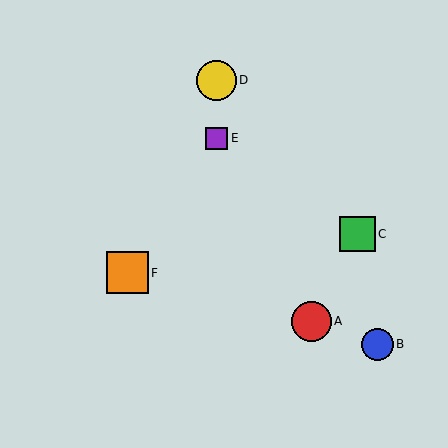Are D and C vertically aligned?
No, D is at x≈216 and C is at x≈357.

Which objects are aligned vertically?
Objects D, E are aligned vertically.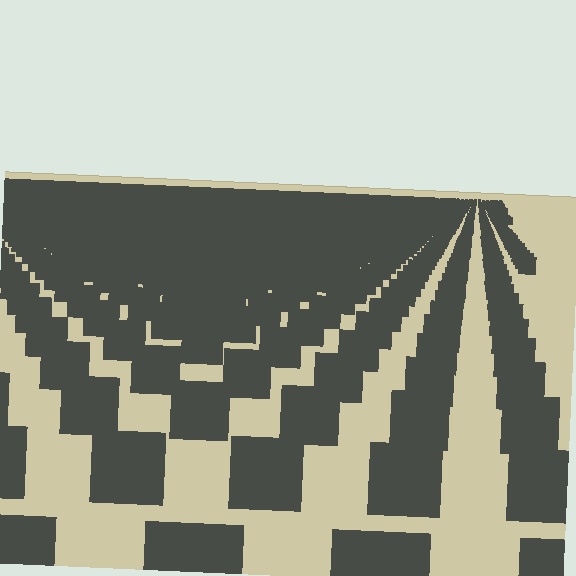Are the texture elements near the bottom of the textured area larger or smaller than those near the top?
Larger. Near the bottom, elements are closer to the viewer and appear at a bigger on-screen size.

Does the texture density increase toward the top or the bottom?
Density increases toward the top.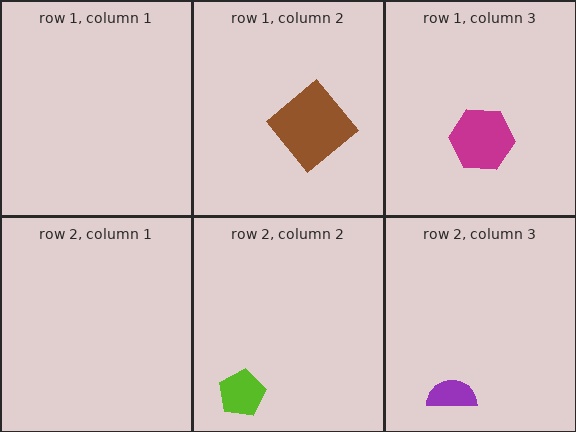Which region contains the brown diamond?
The row 1, column 2 region.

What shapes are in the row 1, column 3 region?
The magenta hexagon.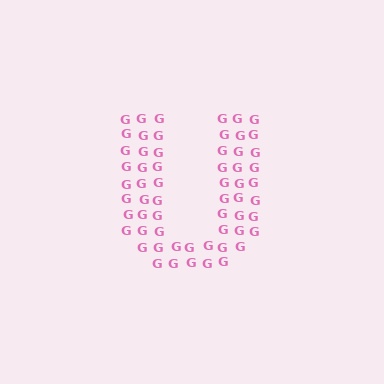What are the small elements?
The small elements are letter G's.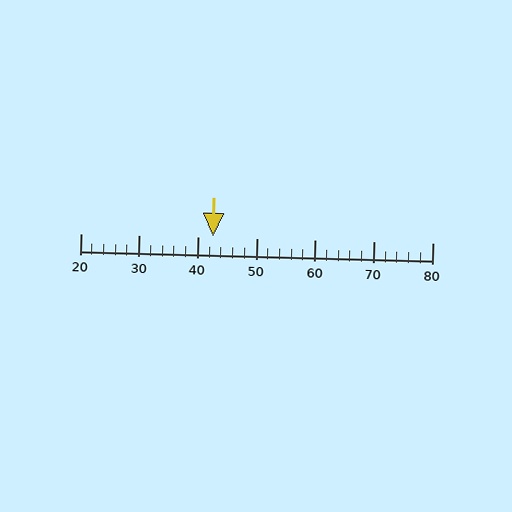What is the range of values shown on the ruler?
The ruler shows values from 20 to 80.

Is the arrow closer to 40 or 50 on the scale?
The arrow is closer to 40.